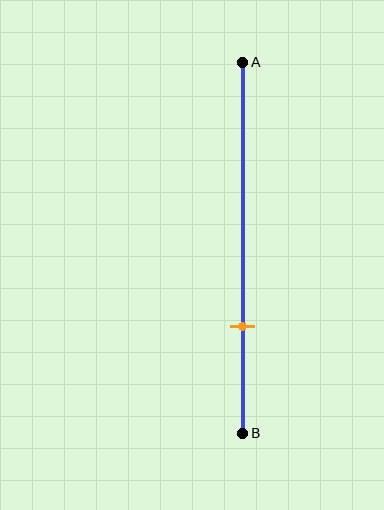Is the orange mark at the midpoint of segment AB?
No, the mark is at about 70% from A, not at the 50% midpoint.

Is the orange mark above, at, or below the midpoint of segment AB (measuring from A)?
The orange mark is below the midpoint of segment AB.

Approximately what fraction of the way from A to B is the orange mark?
The orange mark is approximately 70% of the way from A to B.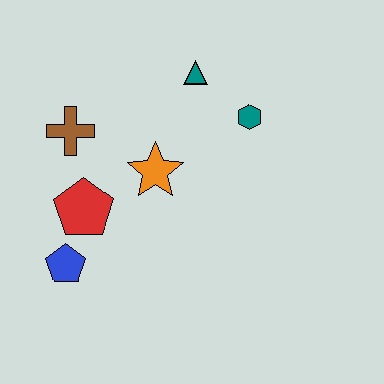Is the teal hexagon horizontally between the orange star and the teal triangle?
No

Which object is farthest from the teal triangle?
The blue pentagon is farthest from the teal triangle.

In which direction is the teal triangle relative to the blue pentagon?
The teal triangle is above the blue pentagon.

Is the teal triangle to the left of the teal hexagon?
Yes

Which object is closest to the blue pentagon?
The red pentagon is closest to the blue pentagon.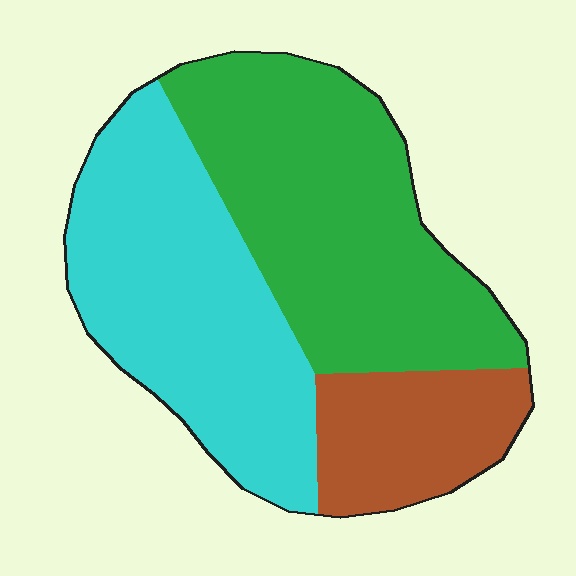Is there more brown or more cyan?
Cyan.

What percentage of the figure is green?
Green takes up about two fifths (2/5) of the figure.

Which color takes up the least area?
Brown, at roughly 15%.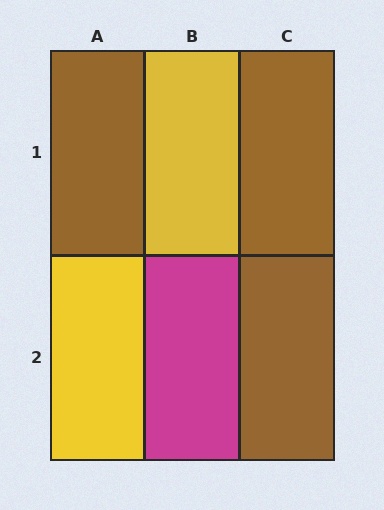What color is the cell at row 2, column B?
Magenta.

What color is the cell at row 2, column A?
Yellow.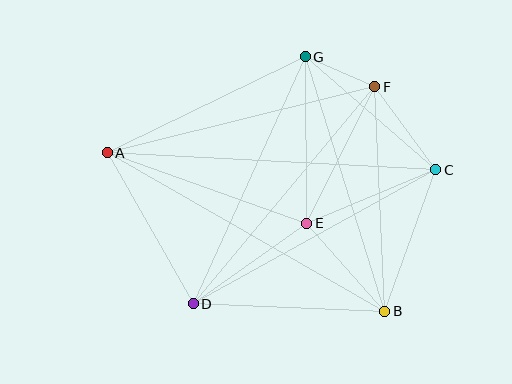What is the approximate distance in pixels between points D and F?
The distance between D and F is approximately 283 pixels.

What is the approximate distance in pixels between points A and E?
The distance between A and E is approximately 212 pixels.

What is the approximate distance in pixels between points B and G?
The distance between B and G is approximately 267 pixels.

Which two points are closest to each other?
Points F and G are closest to each other.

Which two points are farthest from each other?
Points A and C are farthest from each other.